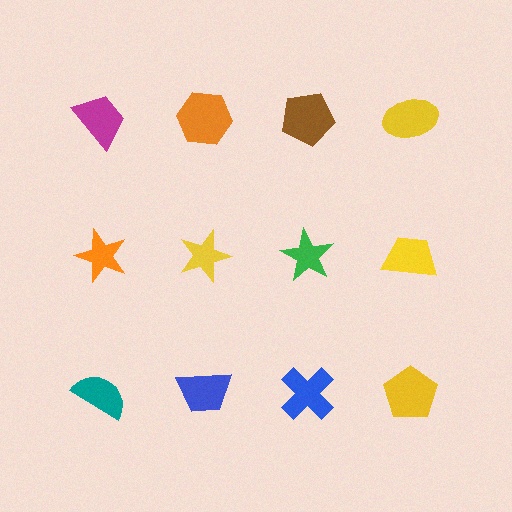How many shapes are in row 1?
4 shapes.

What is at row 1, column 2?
An orange hexagon.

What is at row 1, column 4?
A yellow ellipse.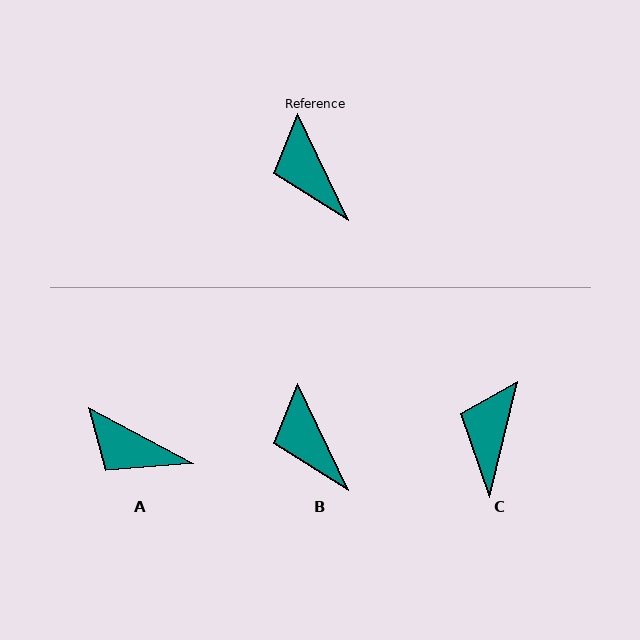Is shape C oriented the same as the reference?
No, it is off by about 39 degrees.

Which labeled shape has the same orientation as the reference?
B.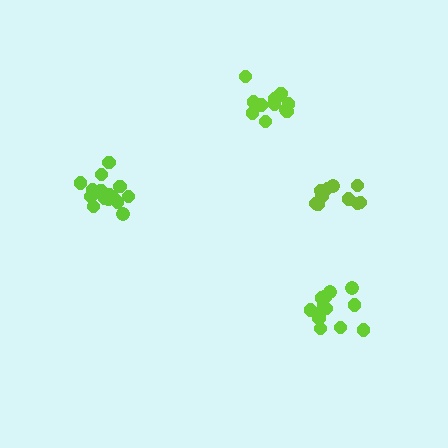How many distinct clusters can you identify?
There are 4 distinct clusters.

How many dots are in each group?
Group 1: 12 dots, Group 2: 14 dots, Group 3: 15 dots, Group 4: 10 dots (51 total).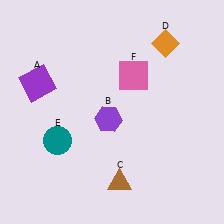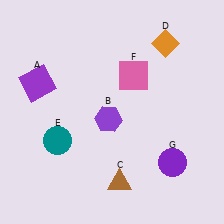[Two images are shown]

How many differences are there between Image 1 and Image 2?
There is 1 difference between the two images.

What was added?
A purple circle (G) was added in Image 2.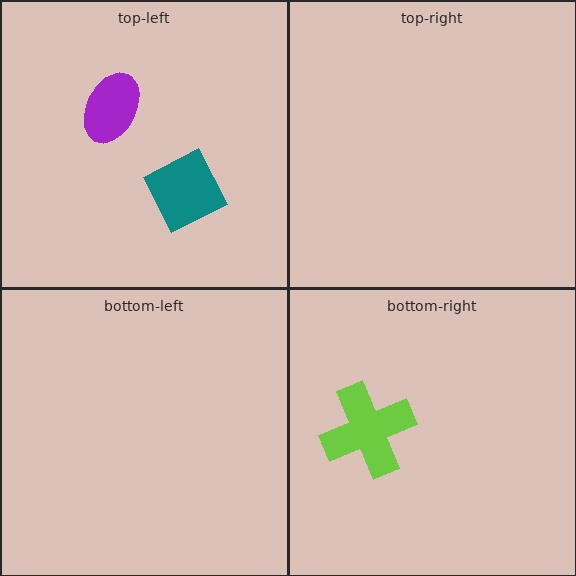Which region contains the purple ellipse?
The top-left region.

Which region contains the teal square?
The top-left region.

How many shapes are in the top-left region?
2.